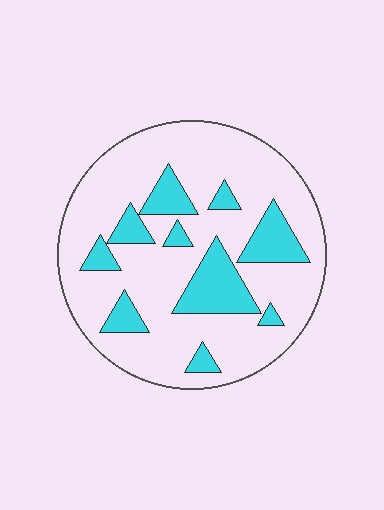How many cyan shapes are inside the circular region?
10.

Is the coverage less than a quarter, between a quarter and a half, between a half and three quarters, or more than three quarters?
Less than a quarter.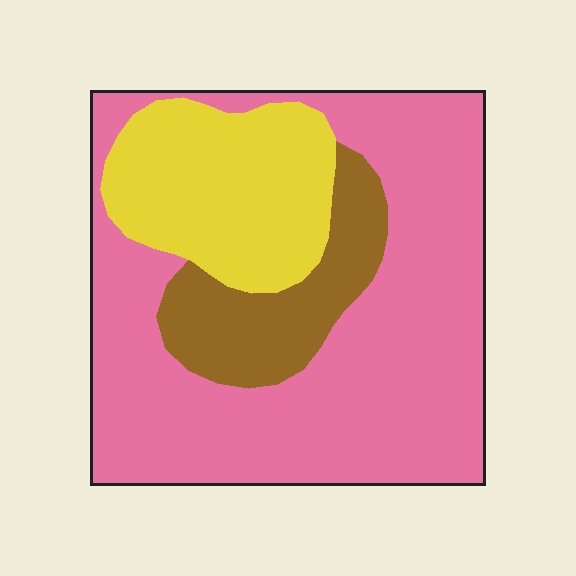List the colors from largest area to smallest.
From largest to smallest: pink, yellow, brown.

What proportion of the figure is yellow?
Yellow takes up about one quarter (1/4) of the figure.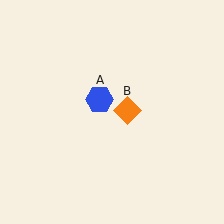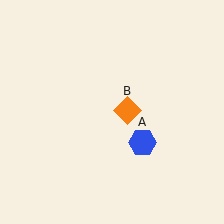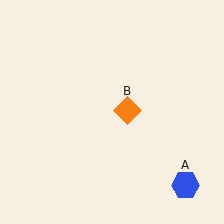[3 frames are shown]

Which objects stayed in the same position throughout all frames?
Orange diamond (object B) remained stationary.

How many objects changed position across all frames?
1 object changed position: blue hexagon (object A).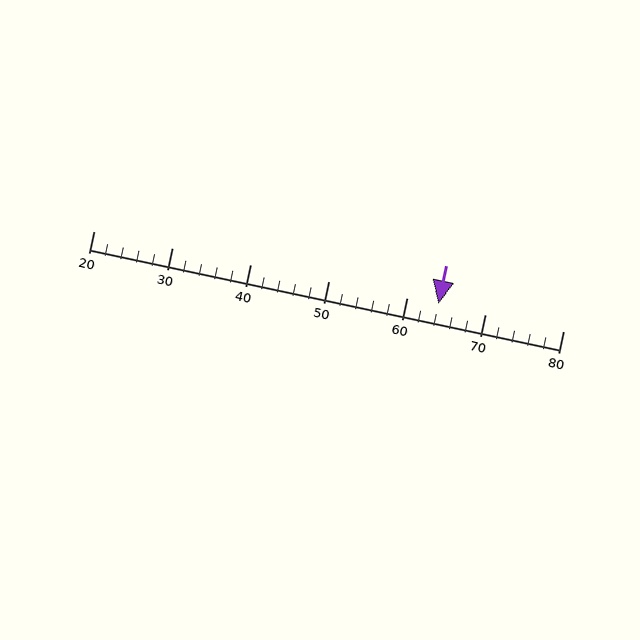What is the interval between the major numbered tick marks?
The major tick marks are spaced 10 units apart.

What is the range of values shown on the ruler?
The ruler shows values from 20 to 80.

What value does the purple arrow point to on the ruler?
The purple arrow points to approximately 64.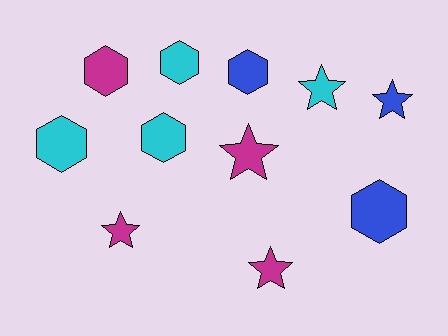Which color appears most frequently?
Cyan, with 4 objects.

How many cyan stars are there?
There is 1 cyan star.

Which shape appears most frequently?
Hexagon, with 6 objects.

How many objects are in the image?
There are 11 objects.